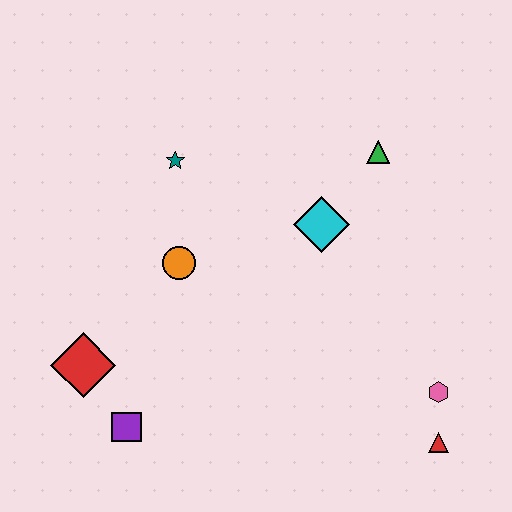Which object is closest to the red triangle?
The pink hexagon is closest to the red triangle.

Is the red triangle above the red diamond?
No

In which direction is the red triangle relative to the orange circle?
The red triangle is to the right of the orange circle.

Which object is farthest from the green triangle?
The purple square is farthest from the green triangle.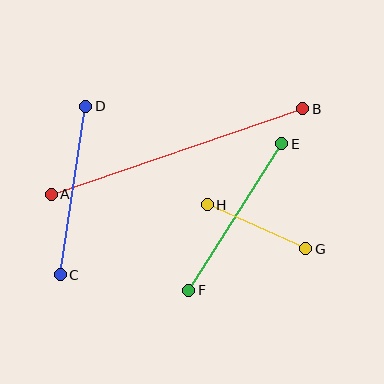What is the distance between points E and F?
The distance is approximately 173 pixels.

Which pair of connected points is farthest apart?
Points A and B are farthest apart.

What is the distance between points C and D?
The distance is approximately 171 pixels.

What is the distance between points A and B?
The distance is approximately 266 pixels.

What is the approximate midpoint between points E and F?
The midpoint is at approximately (235, 217) pixels.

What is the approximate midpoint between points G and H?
The midpoint is at approximately (256, 227) pixels.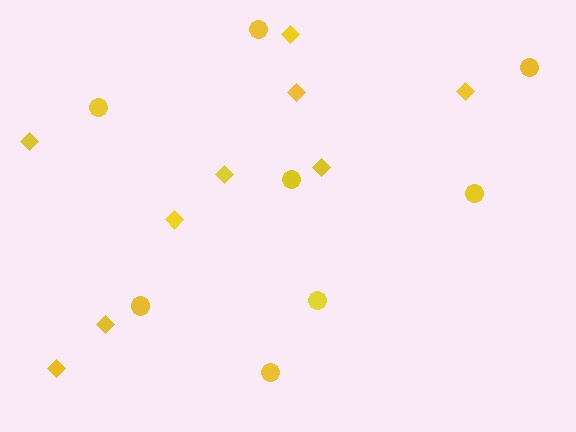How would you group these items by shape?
There are 2 groups: one group of diamonds (9) and one group of circles (8).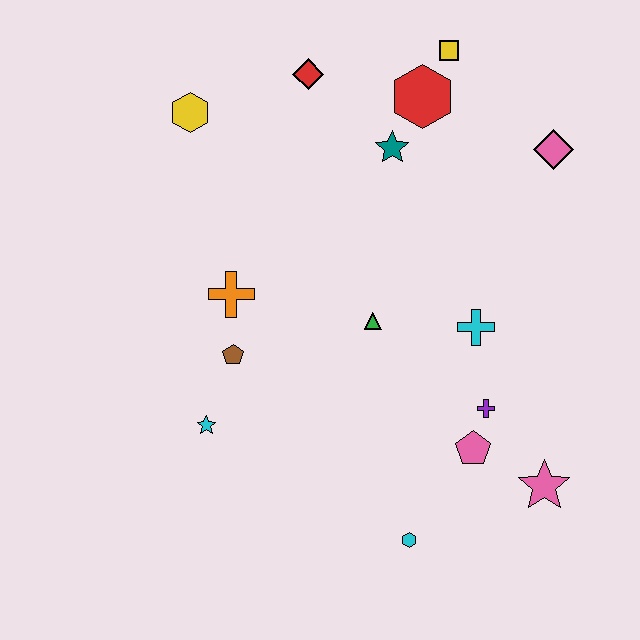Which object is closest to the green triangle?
The cyan cross is closest to the green triangle.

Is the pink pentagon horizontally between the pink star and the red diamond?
Yes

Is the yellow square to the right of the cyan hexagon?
Yes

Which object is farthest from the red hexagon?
The cyan hexagon is farthest from the red hexagon.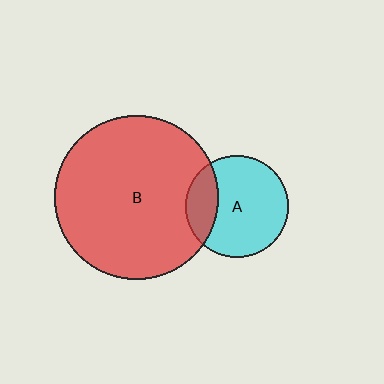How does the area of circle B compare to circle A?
Approximately 2.5 times.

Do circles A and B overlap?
Yes.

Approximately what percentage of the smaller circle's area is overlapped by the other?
Approximately 25%.